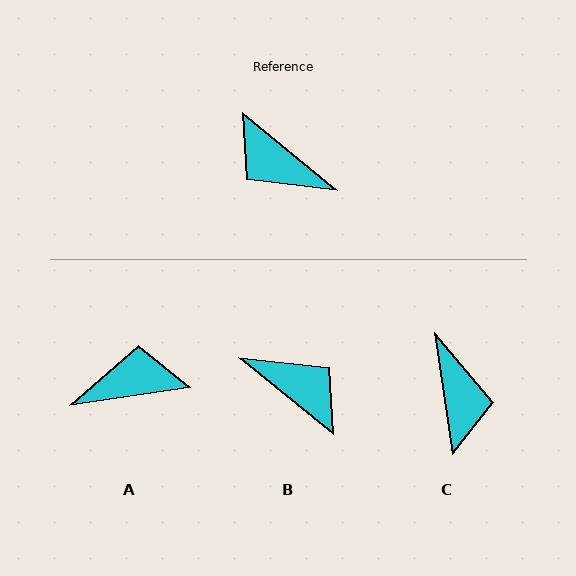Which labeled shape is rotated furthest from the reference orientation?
B, about 179 degrees away.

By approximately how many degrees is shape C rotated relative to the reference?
Approximately 138 degrees counter-clockwise.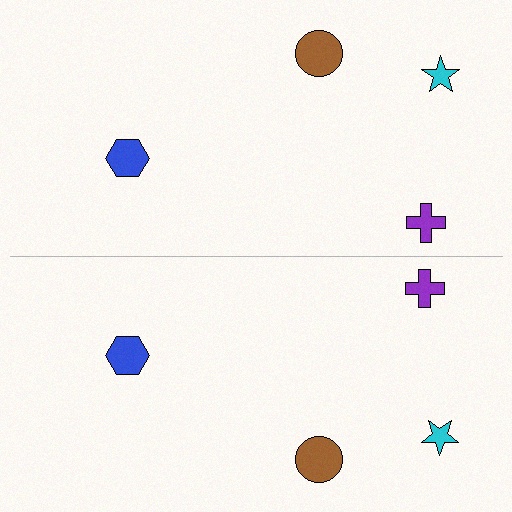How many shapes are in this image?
There are 8 shapes in this image.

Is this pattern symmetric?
Yes, this pattern has bilateral (reflection) symmetry.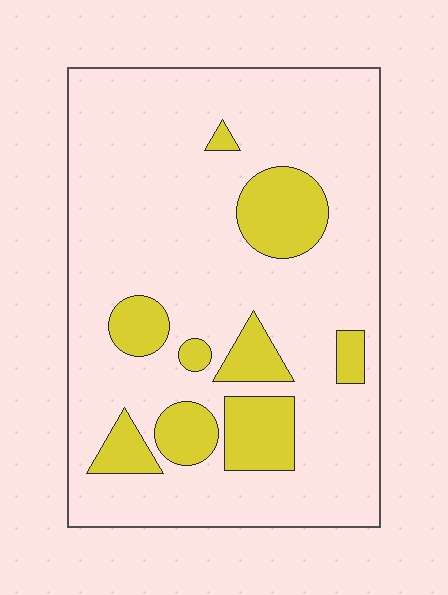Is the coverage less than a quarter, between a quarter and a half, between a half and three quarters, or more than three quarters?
Less than a quarter.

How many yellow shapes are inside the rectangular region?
9.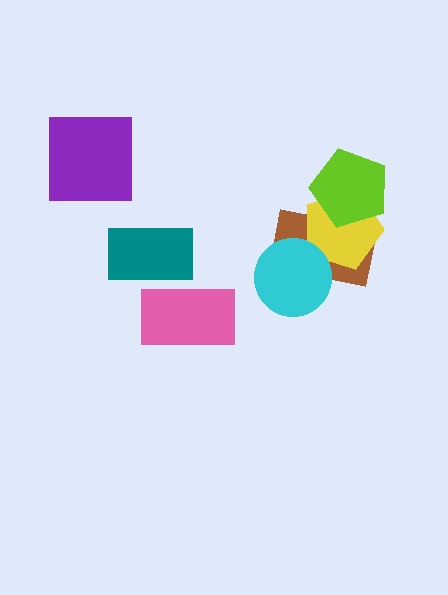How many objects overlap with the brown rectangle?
3 objects overlap with the brown rectangle.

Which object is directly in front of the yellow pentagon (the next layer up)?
The cyan circle is directly in front of the yellow pentagon.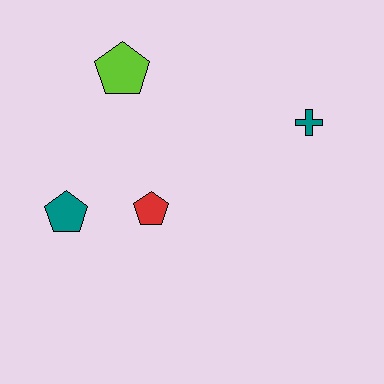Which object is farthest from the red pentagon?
The teal cross is farthest from the red pentagon.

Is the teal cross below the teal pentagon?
No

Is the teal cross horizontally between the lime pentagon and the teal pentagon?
No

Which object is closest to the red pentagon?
The teal pentagon is closest to the red pentagon.